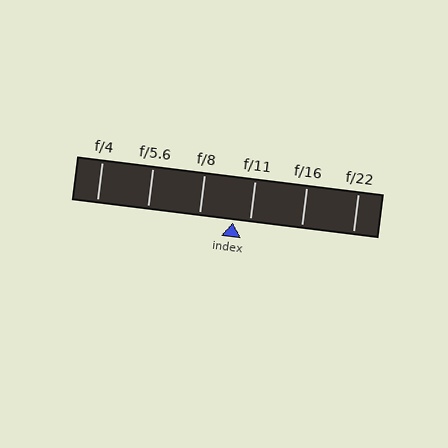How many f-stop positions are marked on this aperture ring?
There are 6 f-stop positions marked.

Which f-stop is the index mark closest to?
The index mark is closest to f/11.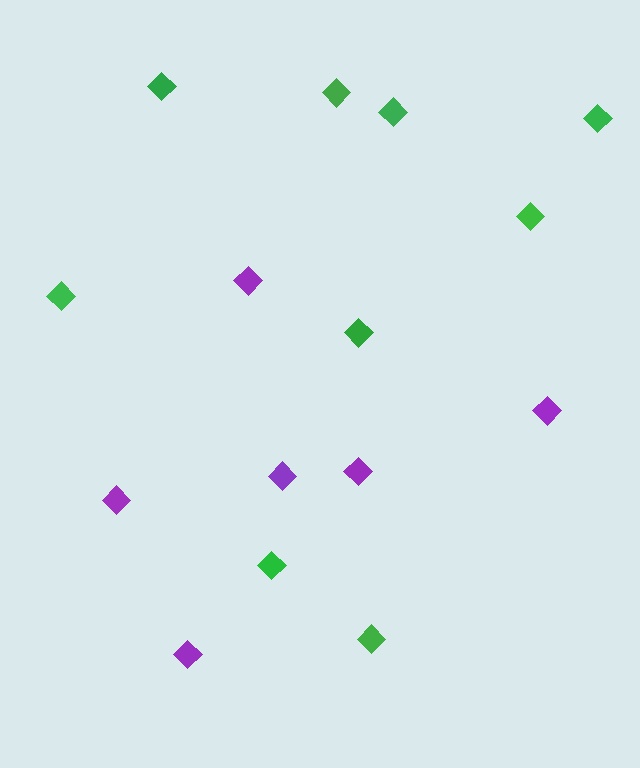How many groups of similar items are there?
There are 2 groups: one group of green diamonds (9) and one group of purple diamonds (6).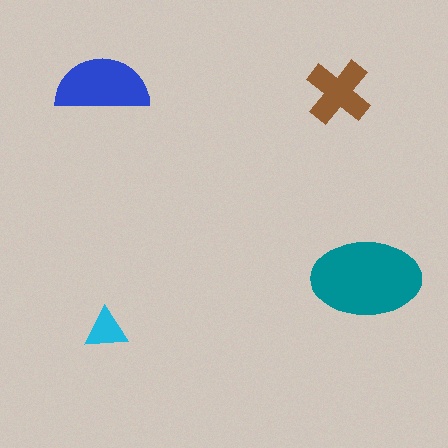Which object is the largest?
The teal ellipse.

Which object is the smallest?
The cyan triangle.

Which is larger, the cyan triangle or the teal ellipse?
The teal ellipse.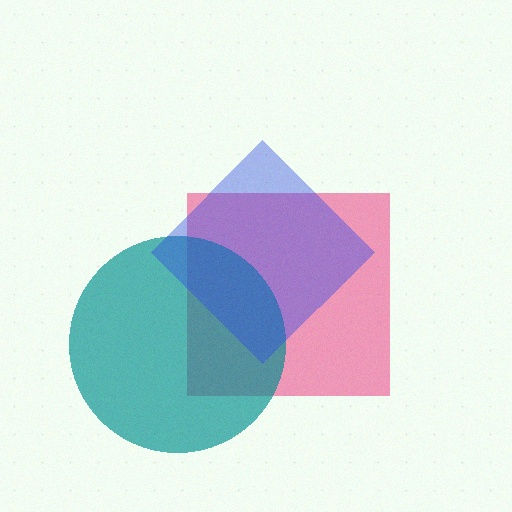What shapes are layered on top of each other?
The layered shapes are: a pink square, a teal circle, a blue diamond.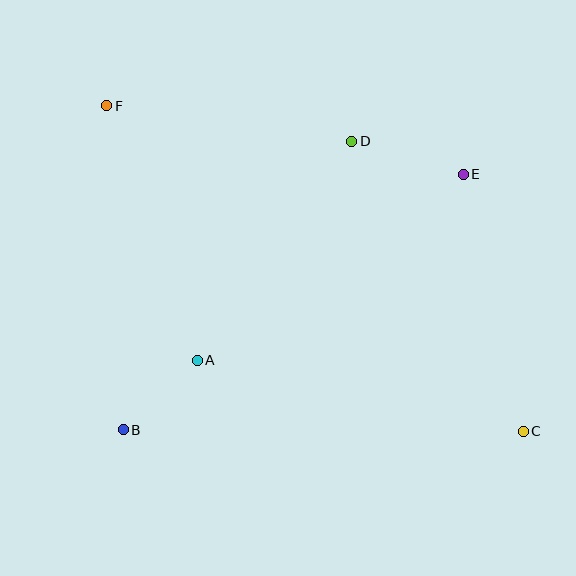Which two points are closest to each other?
Points A and B are closest to each other.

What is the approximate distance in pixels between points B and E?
The distance between B and E is approximately 425 pixels.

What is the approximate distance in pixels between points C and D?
The distance between C and D is approximately 337 pixels.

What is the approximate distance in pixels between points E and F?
The distance between E and F is approximately 363 pixels.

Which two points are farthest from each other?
Points C and F are farthest from each other.